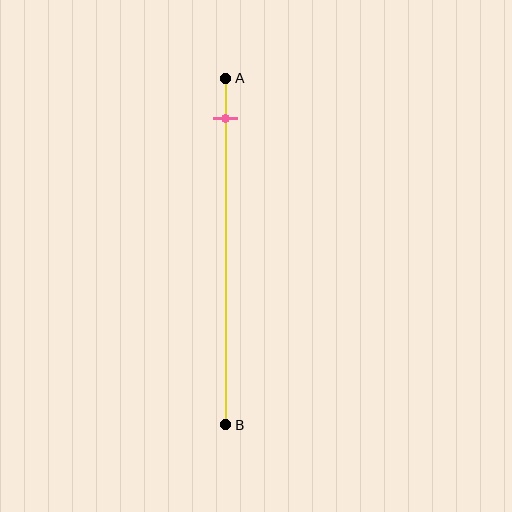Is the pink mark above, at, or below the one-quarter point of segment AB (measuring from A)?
The pink mark is above the one-quarter point of segment AB.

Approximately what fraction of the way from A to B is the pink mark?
The pink mark is approximately 10% of the way from A to B.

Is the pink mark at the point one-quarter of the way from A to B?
No, the mark is at about 10% from A, not at the 25% one-quarter point.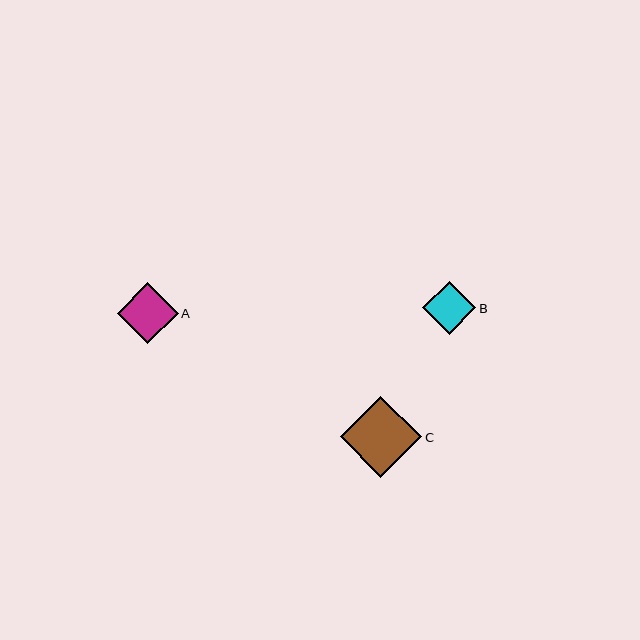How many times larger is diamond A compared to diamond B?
Diamond A is approximately 1.2 times the size of diamond B.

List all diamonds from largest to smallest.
From largest to smallest: C, A, B.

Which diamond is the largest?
Diamond C is the largest with a size of approximately 81 pixels.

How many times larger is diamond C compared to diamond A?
Diamond C is approximately 1.3 times the size of diamond A.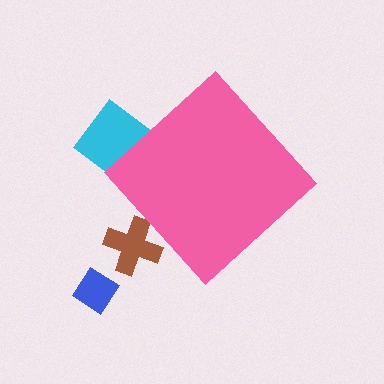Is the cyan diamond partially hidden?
Yes, the cyan diamond is partially hidden behind the pink diamond.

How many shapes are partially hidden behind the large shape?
2 shapes are partially hidden.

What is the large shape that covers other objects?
A pink diamond.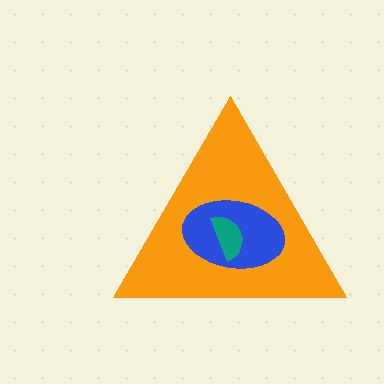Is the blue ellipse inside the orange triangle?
Yes.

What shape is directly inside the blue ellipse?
The teal semicircle.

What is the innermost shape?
The teal semicircle.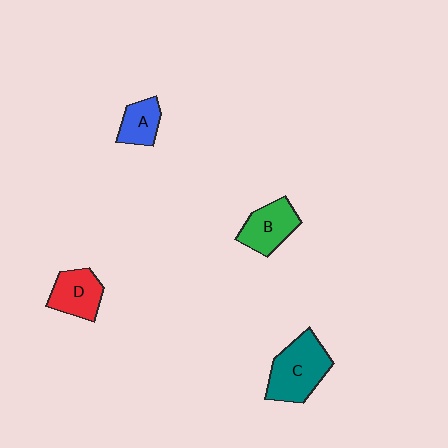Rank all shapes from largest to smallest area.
From largest to smallest: C (teal), B (green), D (red), A (blue).